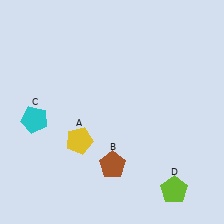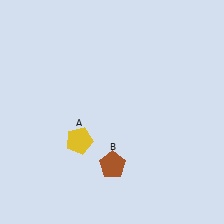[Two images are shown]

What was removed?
The cyan pentagon (C), the lime pentagon (D) were removed in Image 2.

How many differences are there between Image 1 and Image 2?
There are 2 differences between the two images.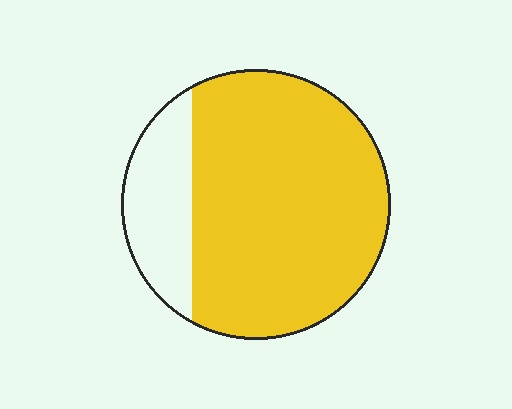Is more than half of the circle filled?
Yes.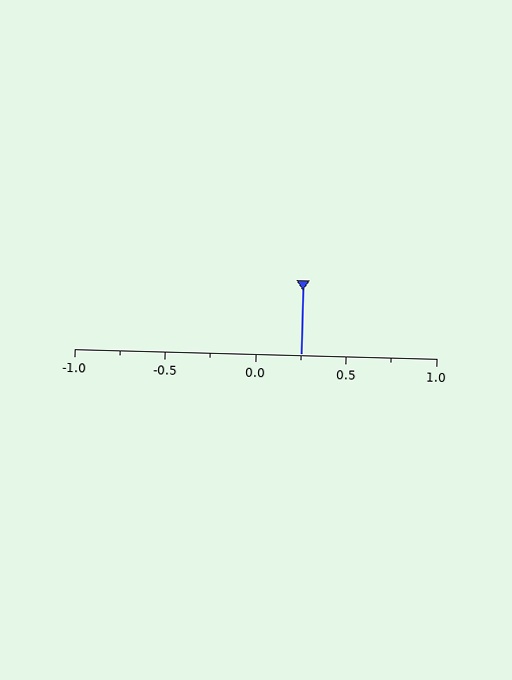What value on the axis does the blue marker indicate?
The marker indicates approximately 0.25.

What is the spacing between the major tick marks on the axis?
The major ticks are spaced 0.5 apart.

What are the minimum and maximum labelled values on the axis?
The axis runs from -1.0 to 1.0.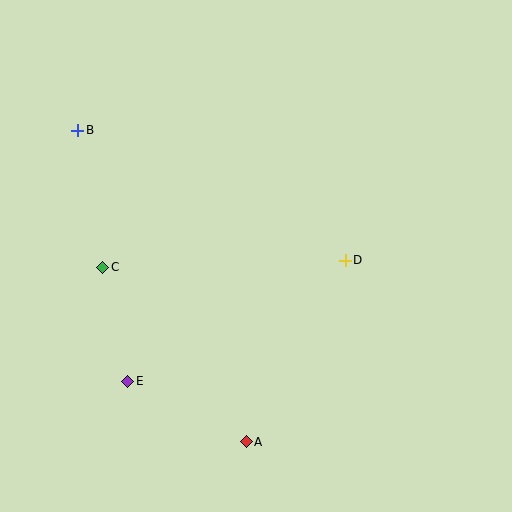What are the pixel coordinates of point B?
Point B is at (78, 130).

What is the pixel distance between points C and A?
The distance between C and A is 226 pixels.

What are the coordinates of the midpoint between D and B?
The midpoint between D and B is at (212, 195).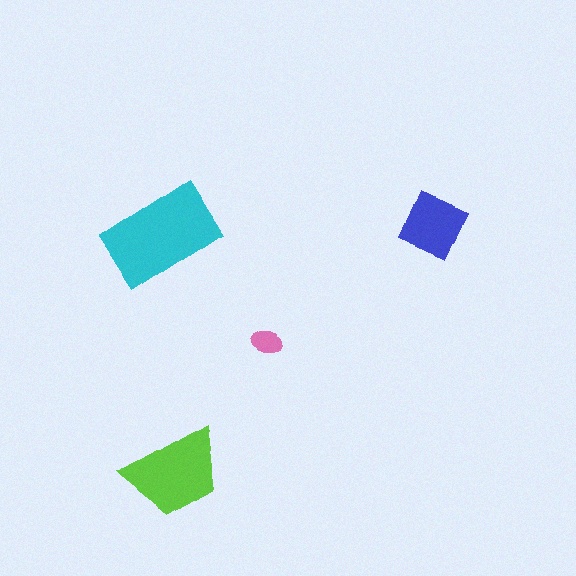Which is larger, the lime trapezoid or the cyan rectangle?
The cyan rectangle.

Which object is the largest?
The cyan rectangle.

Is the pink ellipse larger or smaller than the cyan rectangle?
Smaller.